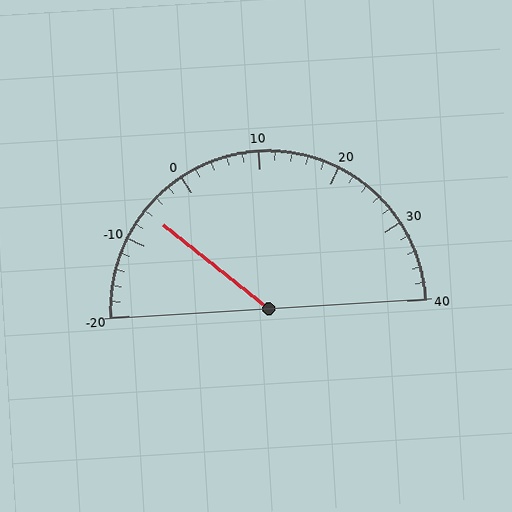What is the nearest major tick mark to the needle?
The nearest major tick mark is -10.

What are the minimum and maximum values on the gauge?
The gauge ranges from -20 to 40.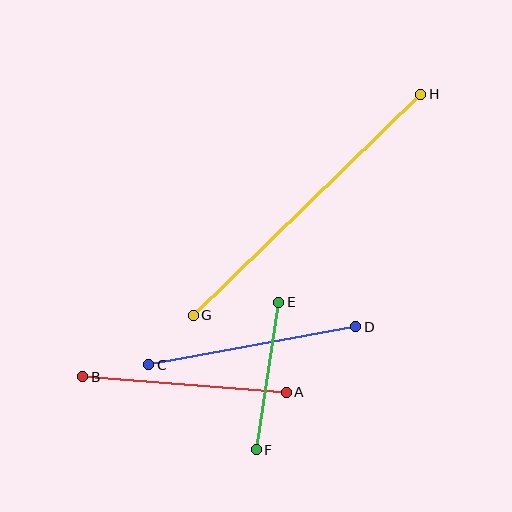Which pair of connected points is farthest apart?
Points G and H are farthest apart.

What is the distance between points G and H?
The distance is approximately 317 pixels.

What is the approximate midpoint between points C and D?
The midpoint is at approximately (252, 346) pixels.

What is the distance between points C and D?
The distance is approximately 210 pixels.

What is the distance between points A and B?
The distance is approximately 204 pixels.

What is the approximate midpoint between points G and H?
The midpoint is at approximately (307, 205) pixels.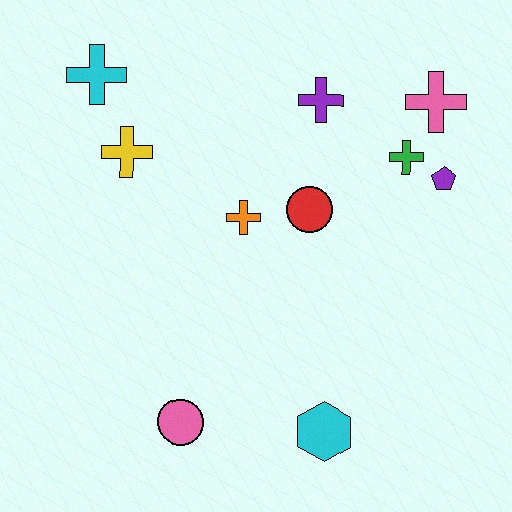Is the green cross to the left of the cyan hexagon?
No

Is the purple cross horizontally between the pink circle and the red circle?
No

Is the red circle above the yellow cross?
No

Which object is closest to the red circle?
The orange cross is closest to the red circle.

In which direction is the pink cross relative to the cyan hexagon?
The pink cross is above the cyan hexagon.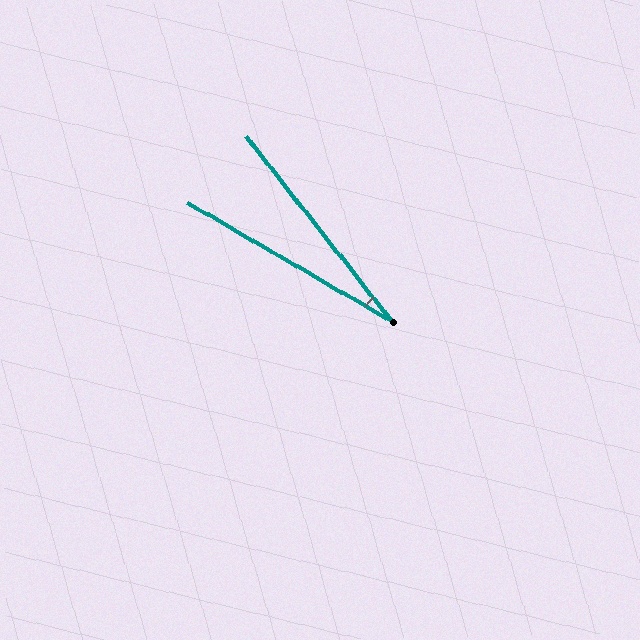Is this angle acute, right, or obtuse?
It is acute.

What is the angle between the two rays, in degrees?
Approximately 22 degrees.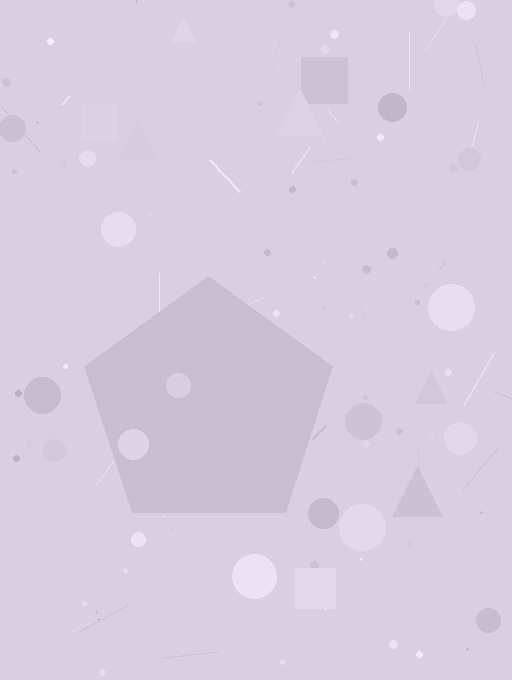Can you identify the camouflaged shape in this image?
The camouflaged shape is a pentagon.